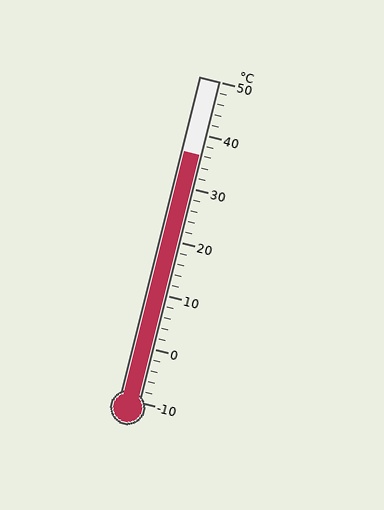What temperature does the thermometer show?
The thermometer shows approximately 36°C.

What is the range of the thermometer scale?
The thermometer scale ranges from -10°C to 50°C.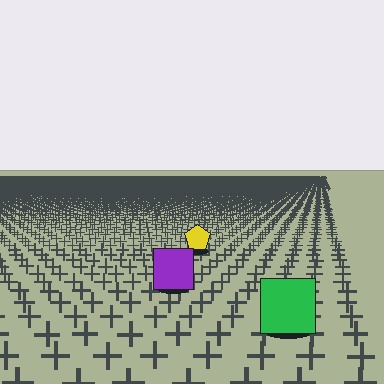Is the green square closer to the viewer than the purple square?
Yes. The green square is closer — you can tell from the texture gradient: the ground texture is coarser near it.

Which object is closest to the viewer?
The green square is closest. The texture marks near it are larger and more spread out.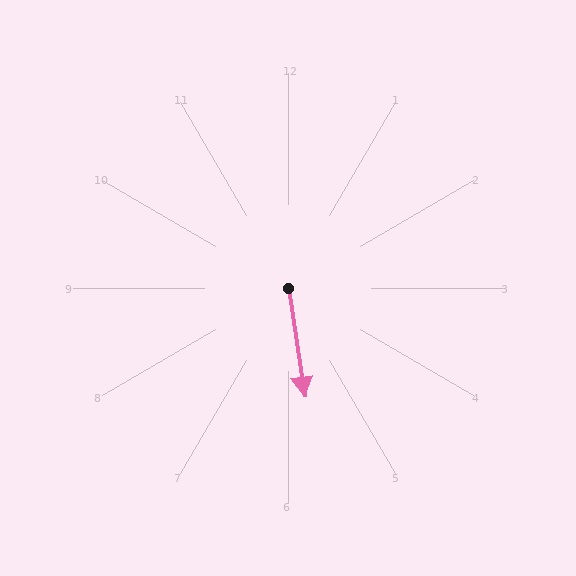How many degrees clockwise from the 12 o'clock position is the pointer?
Approximately 171 degrees.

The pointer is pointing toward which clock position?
Roughly 6 o'clock.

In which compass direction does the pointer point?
South.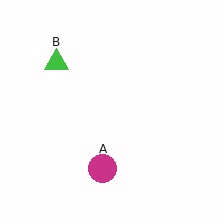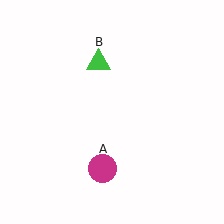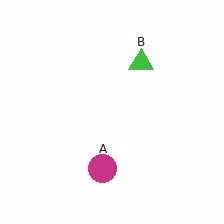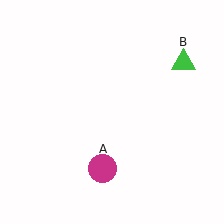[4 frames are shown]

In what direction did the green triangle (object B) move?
The green triangle (object B) moved right.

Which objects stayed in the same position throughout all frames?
Magenta circle (object A) remained stationary.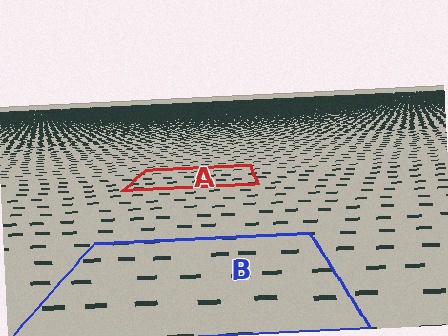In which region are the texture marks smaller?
The texture marks are smaller in region A, because it is farther away.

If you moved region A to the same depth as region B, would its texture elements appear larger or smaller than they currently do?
They would appear larger. At a closer depth, the same texture elements are projected at a bigger on-screen size.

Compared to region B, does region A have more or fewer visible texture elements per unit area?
Region A has more texture elements per unit area — they are packed more densely because it is farther away.